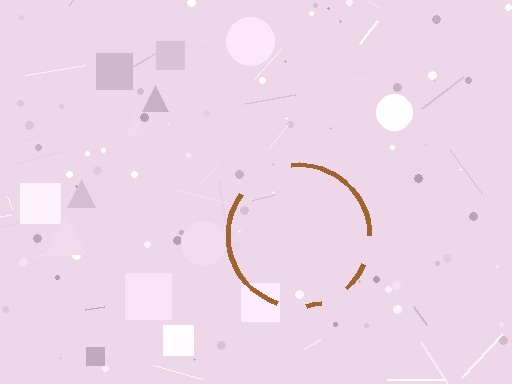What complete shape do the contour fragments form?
The contour fragments form a circle.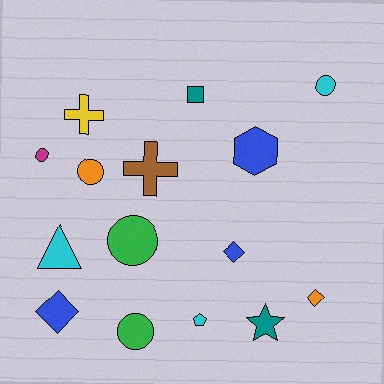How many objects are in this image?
There are 15 objects.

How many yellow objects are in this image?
There is 1 yellow object.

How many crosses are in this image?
There are 2 crosses.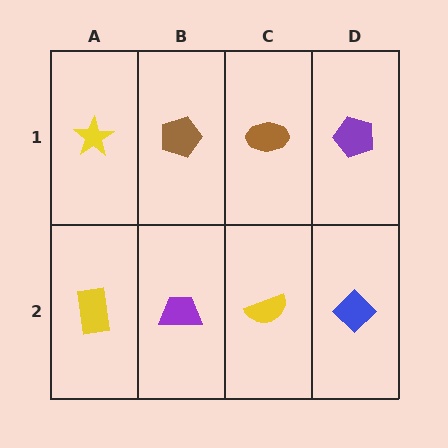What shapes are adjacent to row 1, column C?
A yellow semicircle (row 2, column C), a brown pentagon (row 1, column B), a purple pentagon (row 1, column D).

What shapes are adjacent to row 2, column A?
A yellow star (row 1, column A), a purple trapezoid (row 2, column B).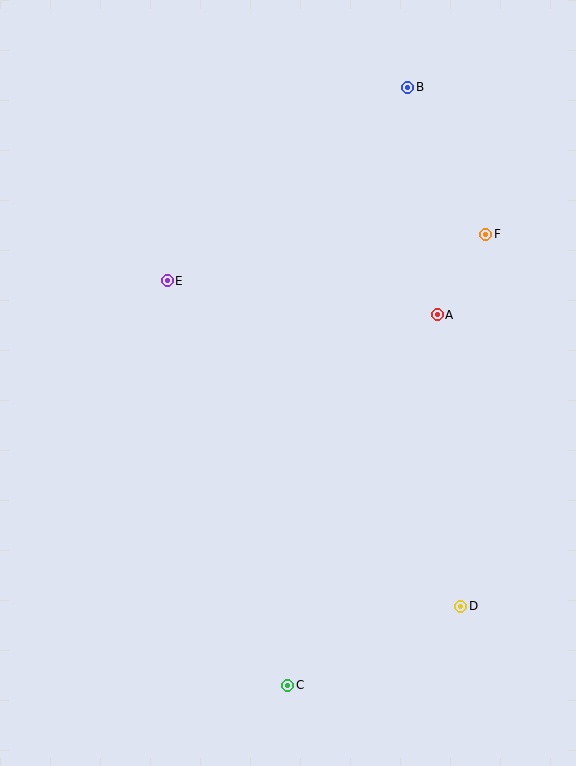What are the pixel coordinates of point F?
Point F is at (486, 234).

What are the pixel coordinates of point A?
Point A is at (437, 315).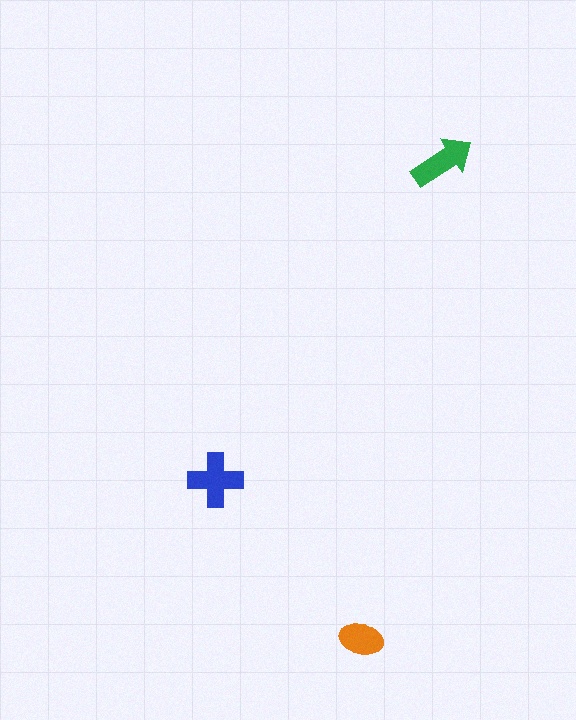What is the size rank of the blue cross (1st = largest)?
1st.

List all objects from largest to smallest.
The blue cross, the green arrow, the orange ellipse.